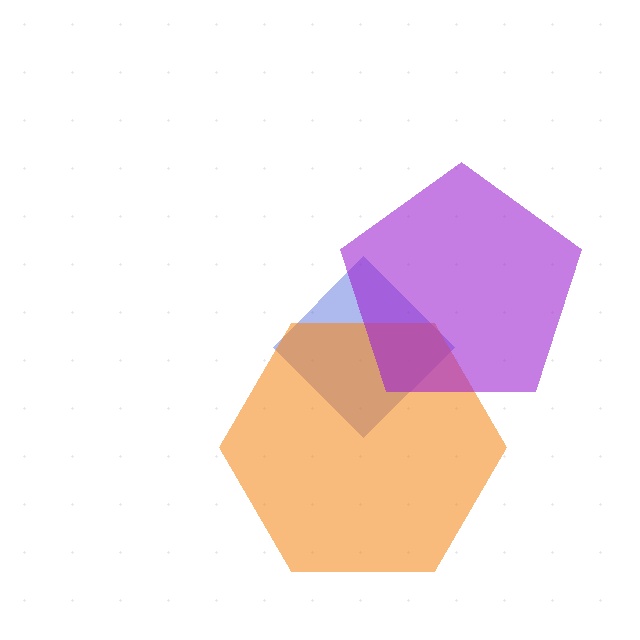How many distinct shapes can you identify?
There are 3 distinct shapes: a blue diamond, an orange hexagon, a purple pentagon.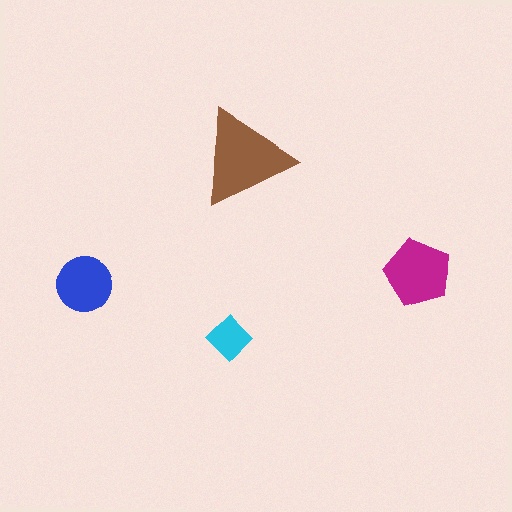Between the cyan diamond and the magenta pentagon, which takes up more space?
The magenta pentagon.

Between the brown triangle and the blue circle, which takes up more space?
The brown triangle.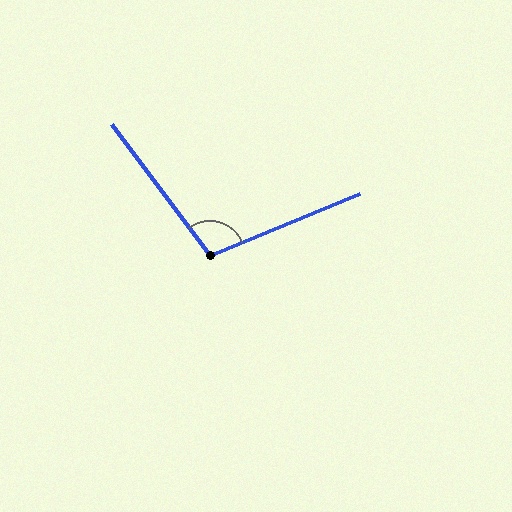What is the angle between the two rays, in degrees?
Approximately 104 degrees.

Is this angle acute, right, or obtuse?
It is obtuse.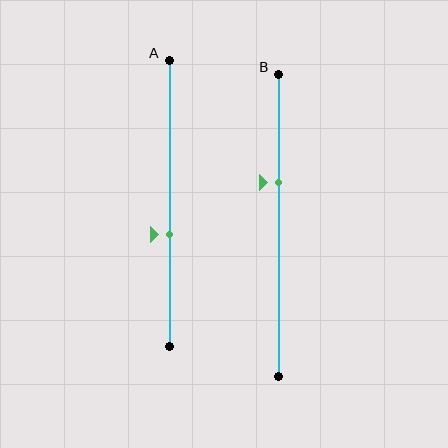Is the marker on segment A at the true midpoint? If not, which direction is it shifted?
No, the marker on segment A is shifted downward by about 11% of the segment length.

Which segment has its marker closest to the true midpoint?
Segment A has its marker closest to the true midpoint.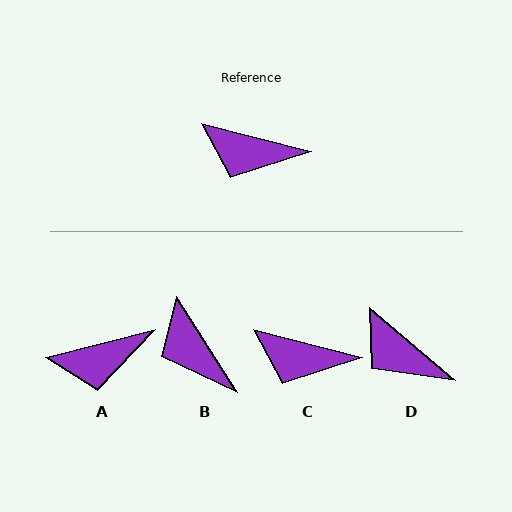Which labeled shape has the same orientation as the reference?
C.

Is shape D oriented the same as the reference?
No, it is off by about 26 degrees.